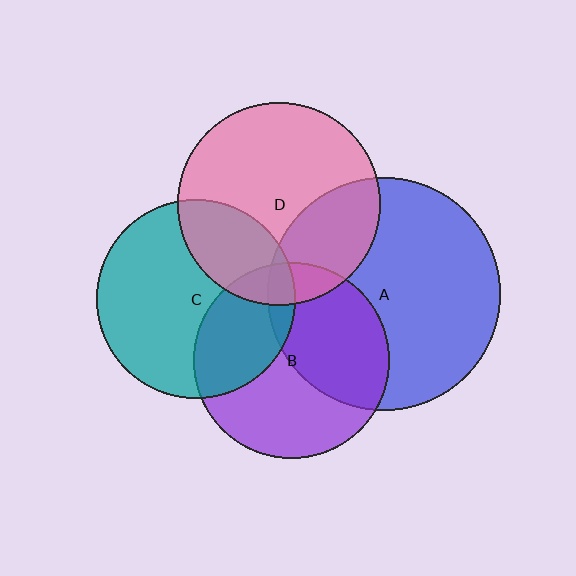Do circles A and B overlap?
Yes.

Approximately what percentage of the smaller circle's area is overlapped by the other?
Approximately 45%.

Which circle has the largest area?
Circle A (blue).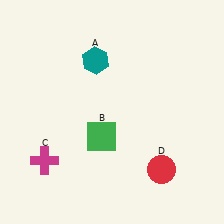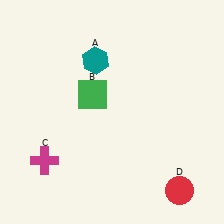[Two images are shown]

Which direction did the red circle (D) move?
The red circle (D) moved down.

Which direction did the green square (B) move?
The green square (B) moved up.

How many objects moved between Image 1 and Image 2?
2 objects moved between the two images.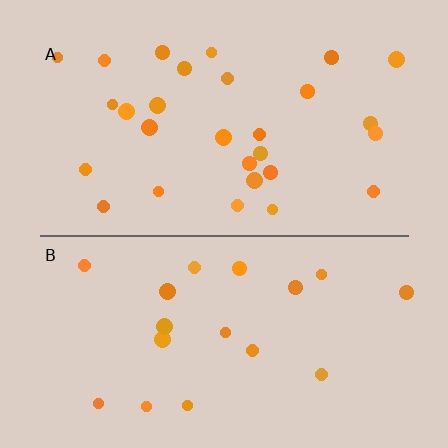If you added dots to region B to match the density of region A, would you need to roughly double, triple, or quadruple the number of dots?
Approximately double.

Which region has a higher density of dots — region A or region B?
A (the top).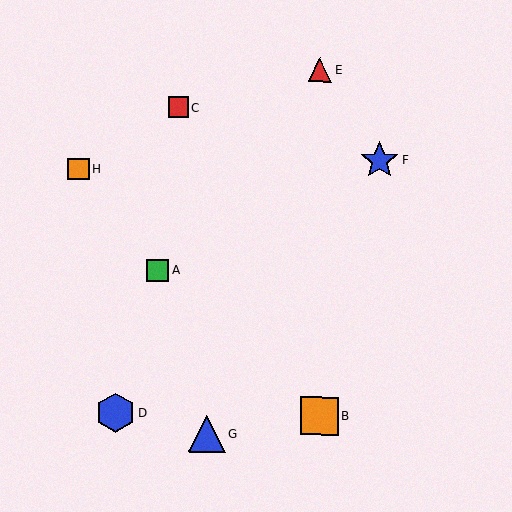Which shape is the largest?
The blue hexagon (labeled D) is the largest.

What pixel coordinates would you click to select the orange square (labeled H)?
Click at (78, 169) to select the orange square H.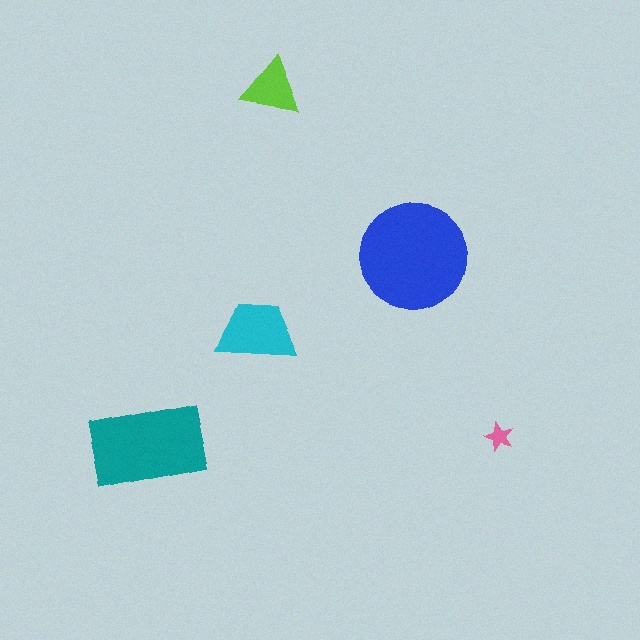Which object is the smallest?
The pink star.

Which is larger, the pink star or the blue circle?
The blue circle.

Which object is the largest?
The blue circle.